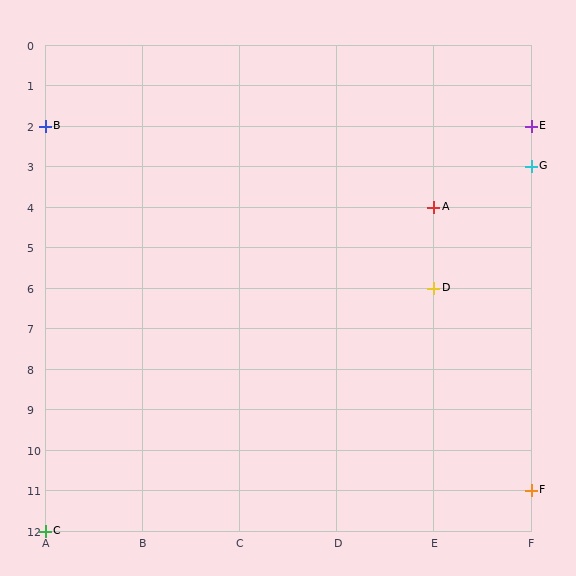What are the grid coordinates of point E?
Point E is at grid coordinates (F, 2).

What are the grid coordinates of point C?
Point C is at grid coordinates (A, 12).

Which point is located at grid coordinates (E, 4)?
Point A is at (E, 4).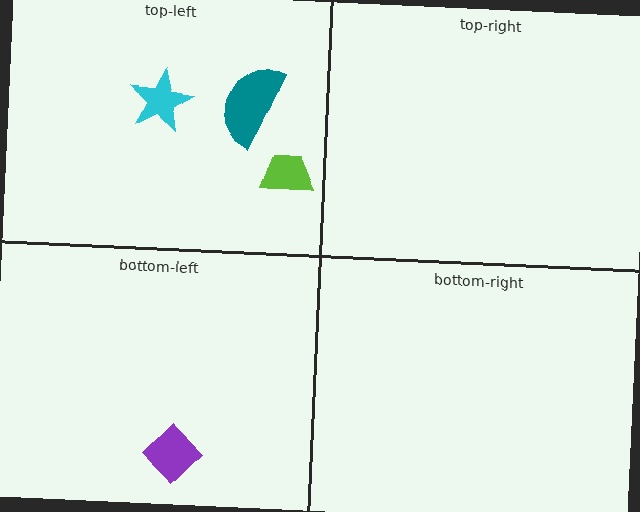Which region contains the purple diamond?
The bottom-left region.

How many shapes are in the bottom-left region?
1.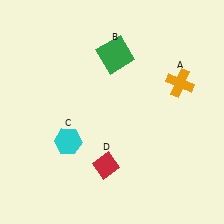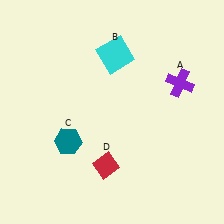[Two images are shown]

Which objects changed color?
A changed from orange to purple. B changed from green to cyan. C changed from cyan to teal.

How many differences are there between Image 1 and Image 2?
There are 3 differences between the two images.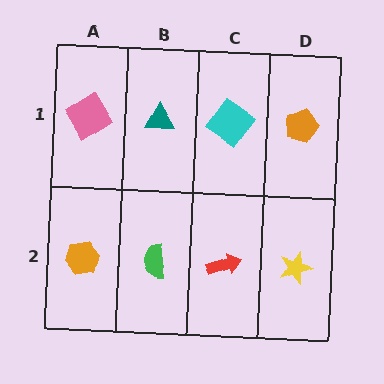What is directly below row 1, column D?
A yellow star.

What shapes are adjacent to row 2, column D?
An orange pentagon (row 1, column D), a red arrow (row 2, column C).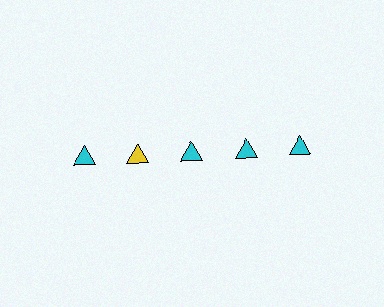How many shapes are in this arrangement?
There are 5 shapes arranged in a grid pattern.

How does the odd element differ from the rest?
It has a different color: yellow instead of cyan.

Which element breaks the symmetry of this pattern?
The yellow triangle in the top row, second from left column breaks the symmetry. All other shapes are cyan triangles.